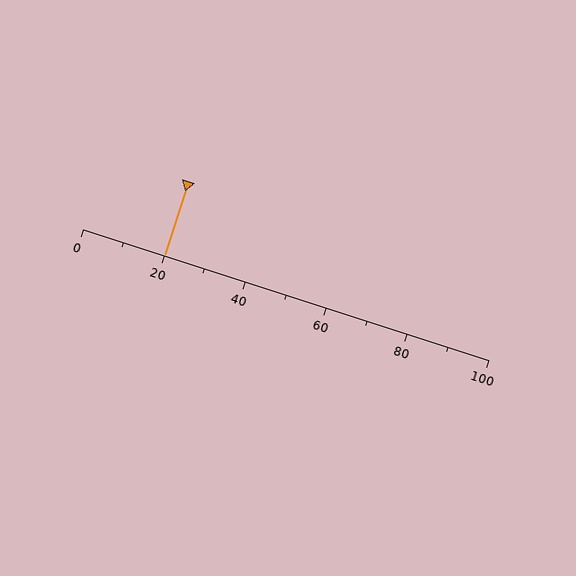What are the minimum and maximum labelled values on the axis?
The axis runs from 0 to 100.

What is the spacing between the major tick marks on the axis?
The major ticks are spaced 20 apart.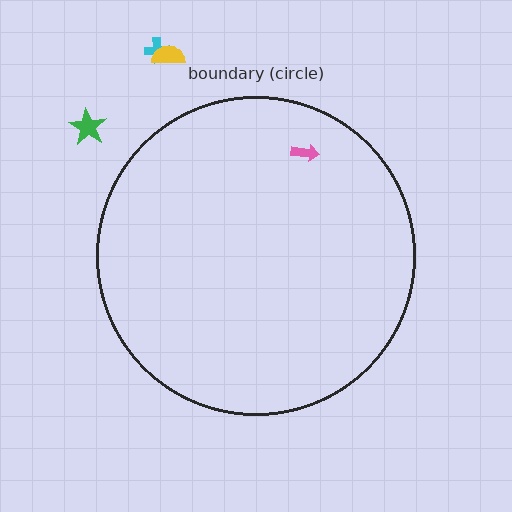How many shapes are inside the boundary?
1 inside, 3 outside.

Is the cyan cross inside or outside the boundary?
Outside.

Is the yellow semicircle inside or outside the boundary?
Outside.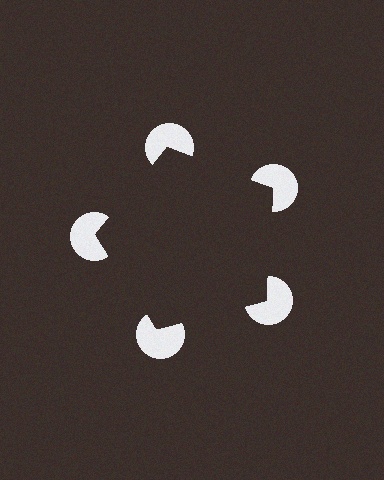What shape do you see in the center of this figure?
An illusory pentagon — its edges are inferred from the aligned wedge cuts in the pac-man discs, not physically drawn.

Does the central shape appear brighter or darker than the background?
It typically appears slightly darker than the background, even though no actual brightness change is drawn.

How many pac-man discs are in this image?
There are 5 — one at each vertex of the illusory pentagon.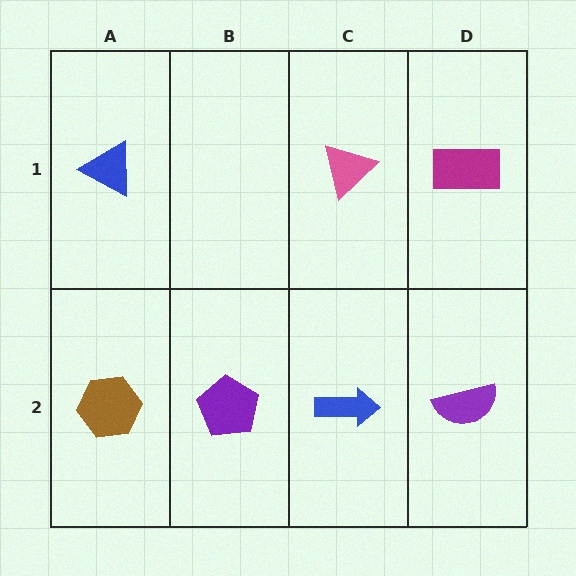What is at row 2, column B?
A purple pentagon.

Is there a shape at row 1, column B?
No, that cell is empty.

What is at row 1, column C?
A pink triangle.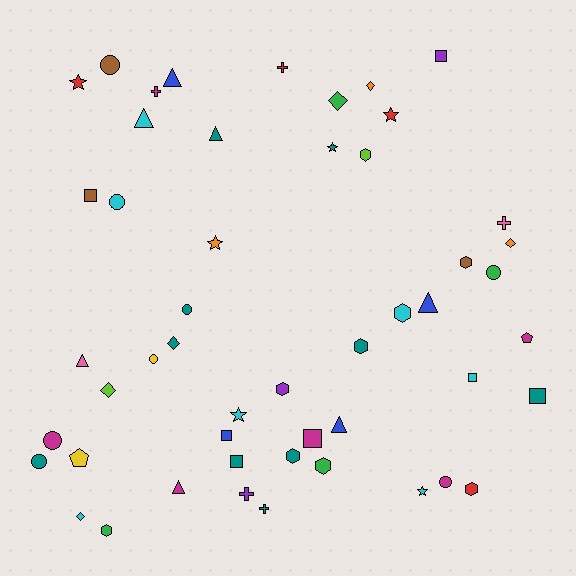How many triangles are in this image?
There are 7 triangles.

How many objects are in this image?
There are 50 objects.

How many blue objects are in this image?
There are 4 blue objects.